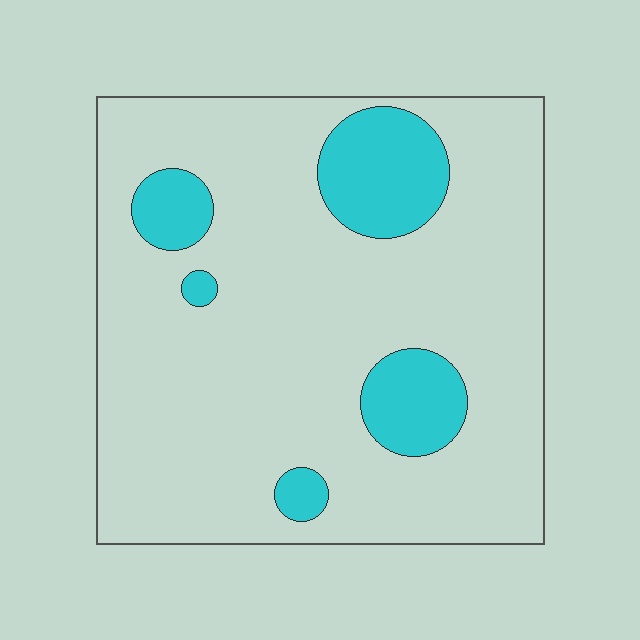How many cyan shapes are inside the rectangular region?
5.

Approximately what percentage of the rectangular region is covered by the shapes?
Approximately 15%.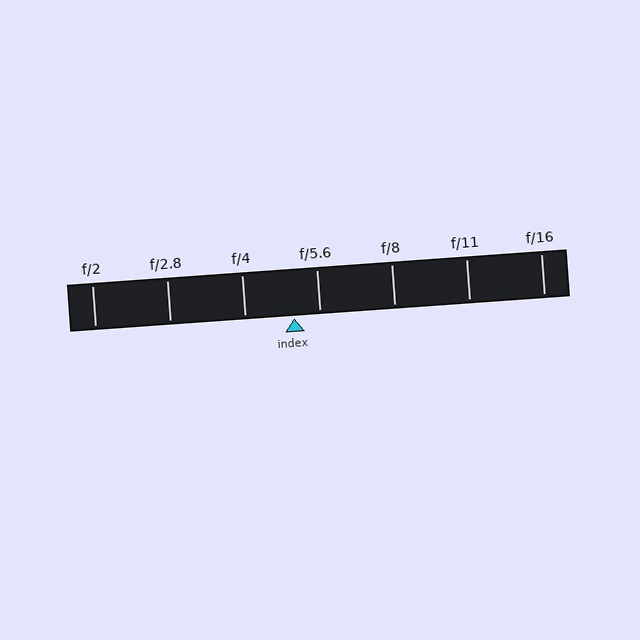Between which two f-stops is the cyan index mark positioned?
The index mark is between f/4 and f/5.6.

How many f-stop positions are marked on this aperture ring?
There are 7 f-stop positions marked.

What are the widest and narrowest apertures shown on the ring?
The widest aperture shown is f/2 and the narrowest is f/16.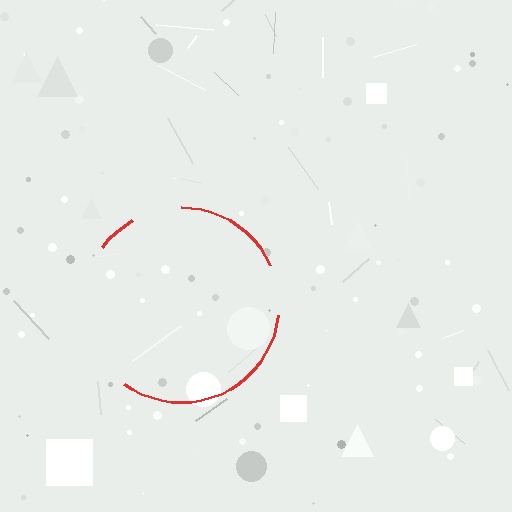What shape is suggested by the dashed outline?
The dashed outline suggests a circle.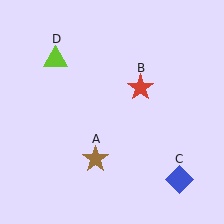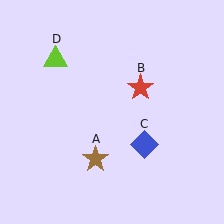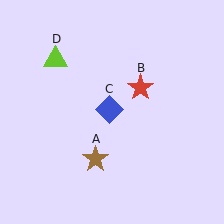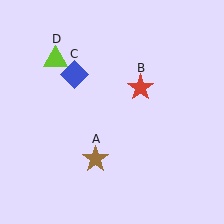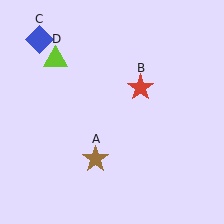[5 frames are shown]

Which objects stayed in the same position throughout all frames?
Brown star (object A) and red star (object B) and lime triangle (object D) remained stationary.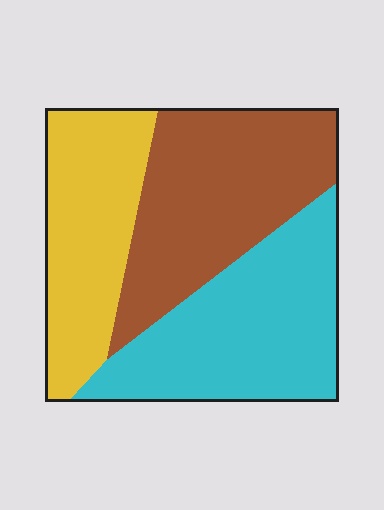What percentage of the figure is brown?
Brown covers about 35% of the figure.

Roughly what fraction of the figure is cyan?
Cyan covers around 35% of the figure.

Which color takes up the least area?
Yellow, at roughly 30%.